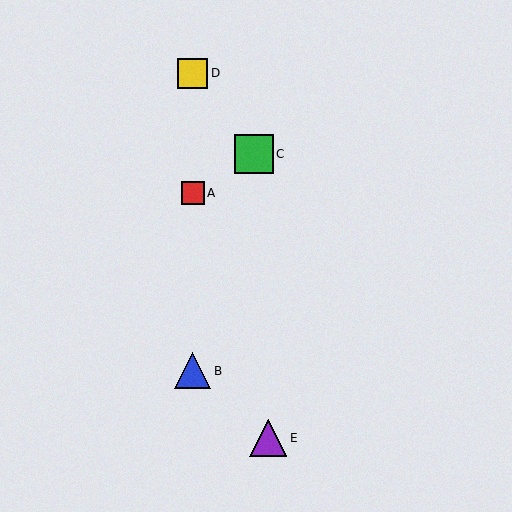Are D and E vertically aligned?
No, D is at x≈193 and E is at x≈268.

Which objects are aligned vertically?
Objects A, B, D are aligned vertically.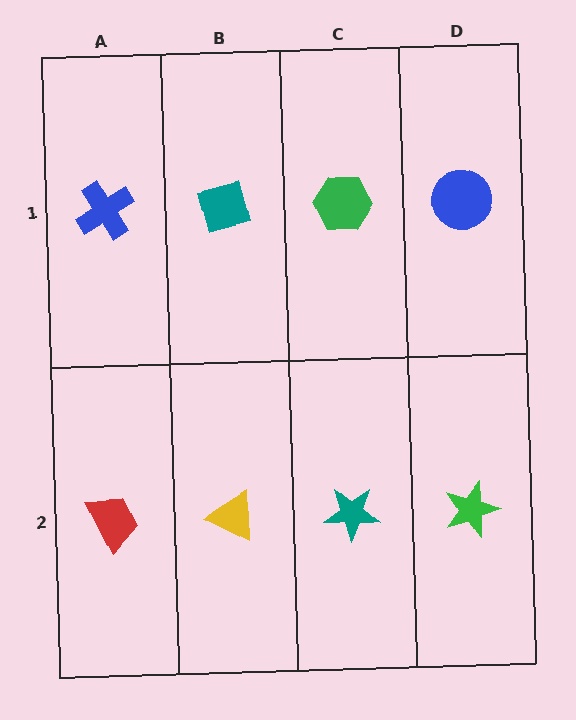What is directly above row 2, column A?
A blue cross.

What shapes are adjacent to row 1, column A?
A red trapezoid (row 2, column A), a teal diamond (row 1, column B).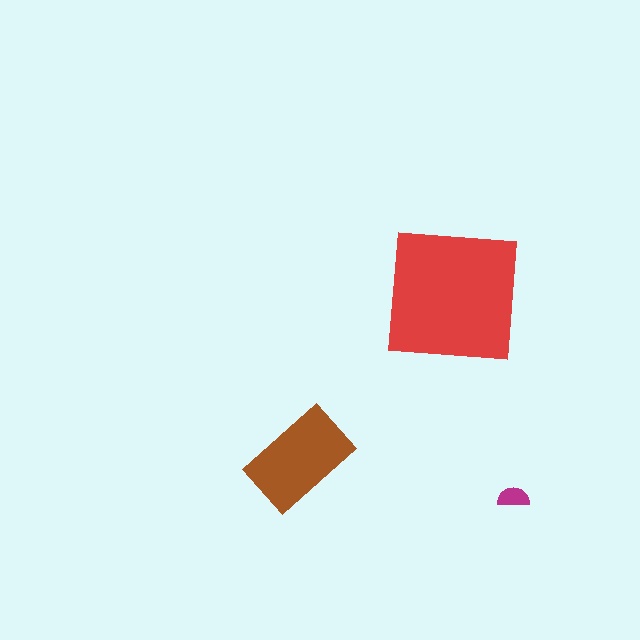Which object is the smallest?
The magenta semicircle.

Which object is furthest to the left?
The brown rectangle is leftmost.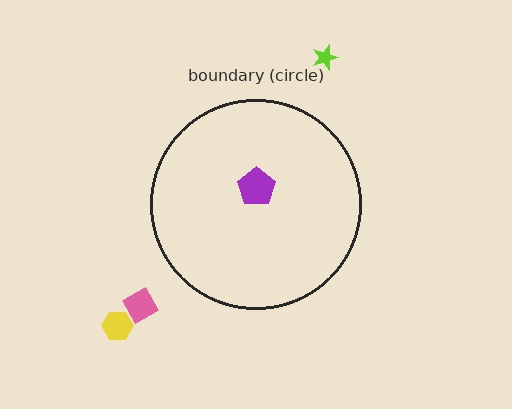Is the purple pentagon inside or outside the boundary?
Inside.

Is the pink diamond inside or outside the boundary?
Outside.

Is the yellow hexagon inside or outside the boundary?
Outside.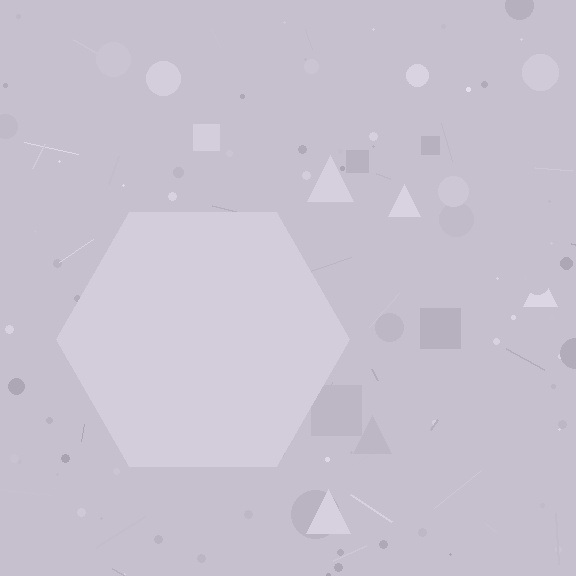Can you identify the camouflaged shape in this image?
The camouflaged shape is a hexagon.